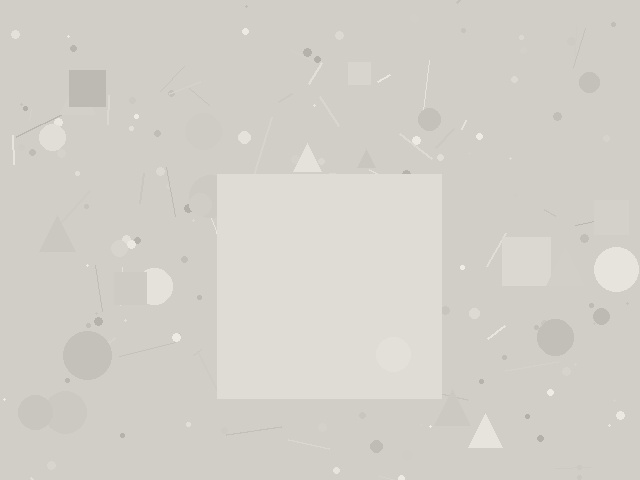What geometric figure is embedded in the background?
A square is embedded in the background.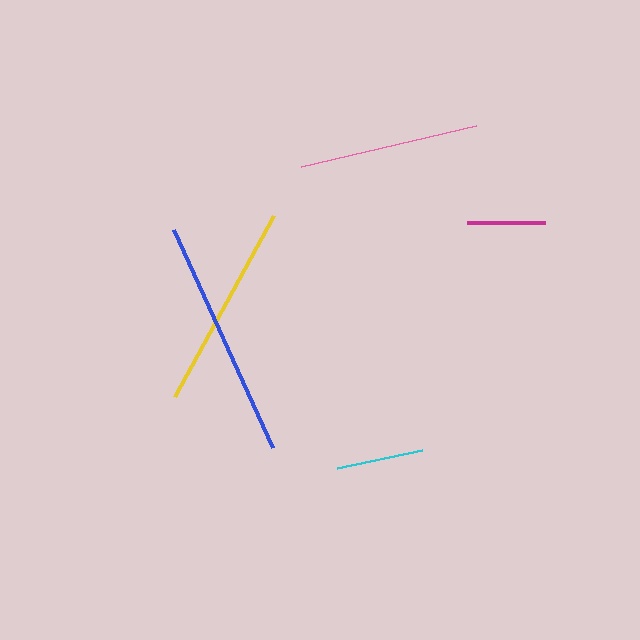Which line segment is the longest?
The blue line is the longest at approximately 240 pixels.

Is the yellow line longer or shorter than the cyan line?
The yellow line is longer than the cyan line.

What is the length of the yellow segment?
The yellow segment is approximately 206 pixels long.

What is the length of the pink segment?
The pink segment is approximately 180 pixels long.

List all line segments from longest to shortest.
From longest to shortest: blue, yellow, pink, cyan, magenta.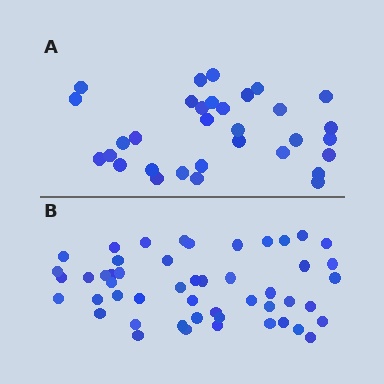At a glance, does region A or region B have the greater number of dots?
Region B (the bottom region) has more dots.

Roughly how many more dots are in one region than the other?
Region B has approximately 20 more dots than region A.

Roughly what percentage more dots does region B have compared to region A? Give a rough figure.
About 55% more.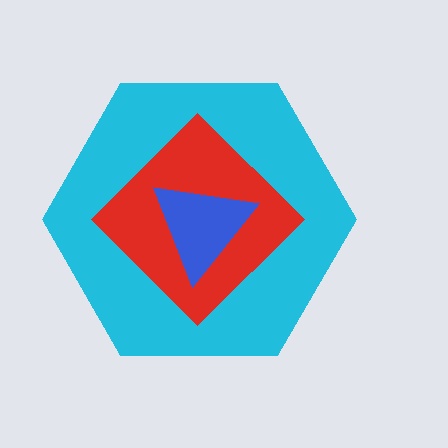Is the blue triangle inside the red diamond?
Yes.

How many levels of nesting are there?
3.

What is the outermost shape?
The cyan hexagon.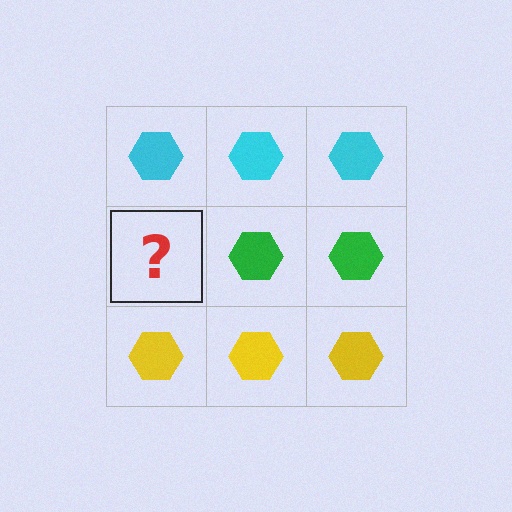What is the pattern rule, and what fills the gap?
The rule is that each row has a consistent color. The gap should be filled with a green hexagon.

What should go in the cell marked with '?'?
The missing cell should contain a green hexagon.